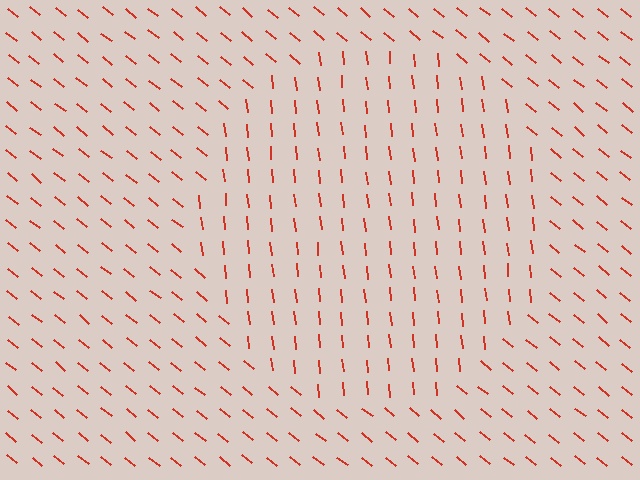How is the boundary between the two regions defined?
The boundary is defined purely by a change in line orientation (approximately 45 degrees difference). All lines are the same color and thickness.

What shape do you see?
I see a circle.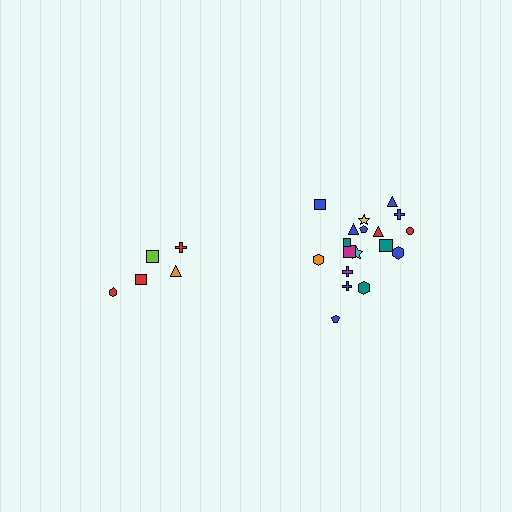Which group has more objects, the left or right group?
The right group.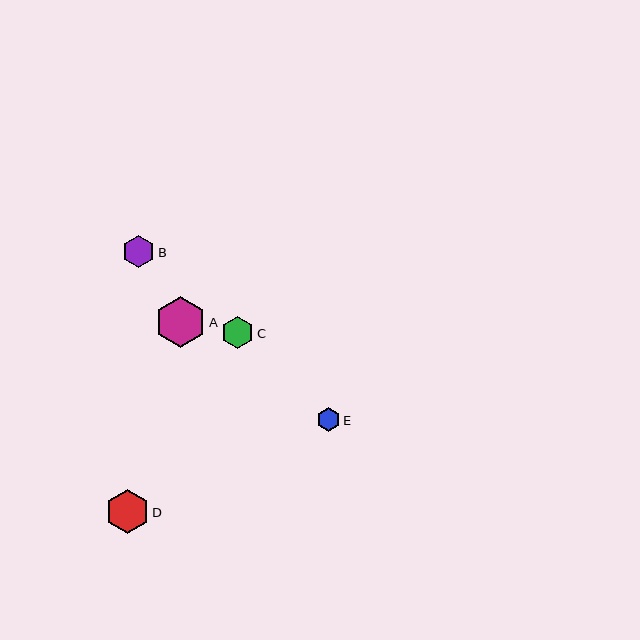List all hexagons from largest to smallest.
From largest to smallest: A, D, B, C, E.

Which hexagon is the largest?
Hexagon A is the largest with a size of approximately 51 pixels.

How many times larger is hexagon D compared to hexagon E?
Hexagon D is approximately 1.9 times the size of hexagon E.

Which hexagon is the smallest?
Hexagon E is the smallest with a size of approximately 23 pixels.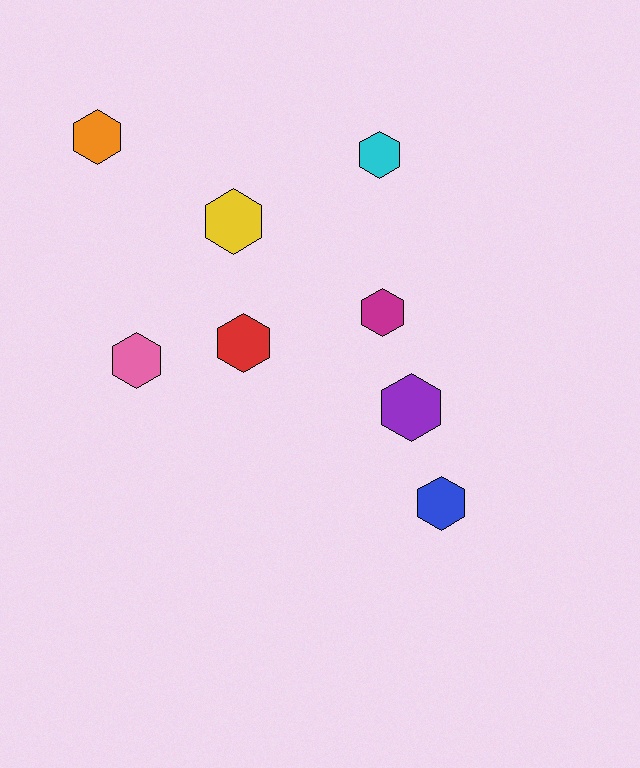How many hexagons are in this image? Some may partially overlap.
There are 8 hexagons.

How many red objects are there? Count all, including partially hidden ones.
There is 1 red object.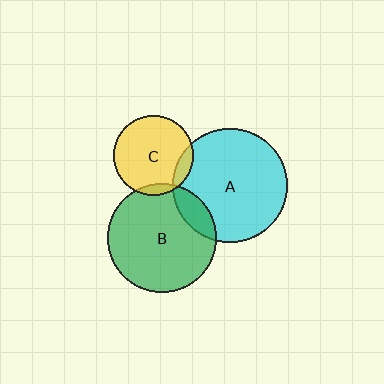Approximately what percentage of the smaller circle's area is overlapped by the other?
Approximately 15%.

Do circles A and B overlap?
Yes.